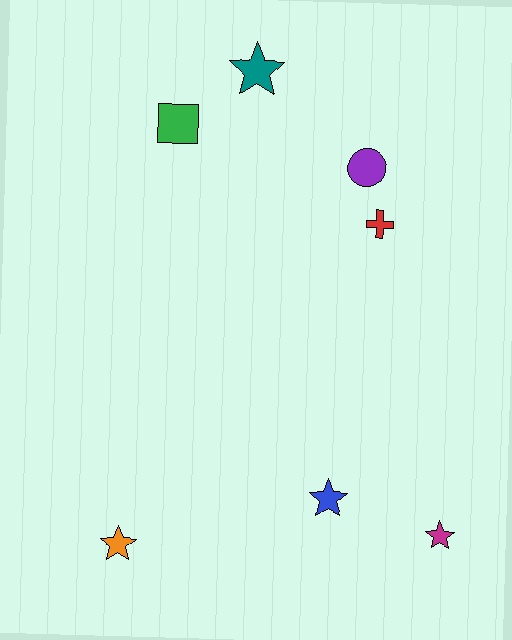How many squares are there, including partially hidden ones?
There is 1 square.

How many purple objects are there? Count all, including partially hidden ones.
There is 1 purple object.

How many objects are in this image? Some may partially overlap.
There are 7 objects.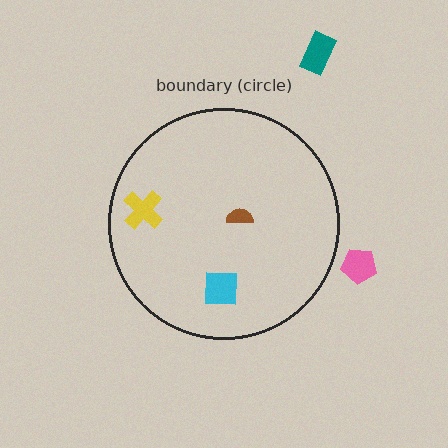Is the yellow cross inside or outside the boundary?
Inside.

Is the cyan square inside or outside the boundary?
Inside.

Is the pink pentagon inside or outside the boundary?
Outside.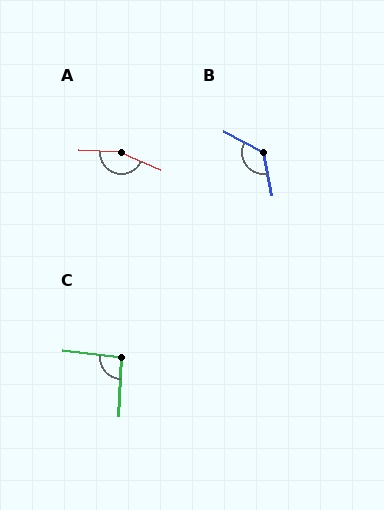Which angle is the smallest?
C, at approximately 94 degrees.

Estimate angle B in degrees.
Approximately 129 degrees.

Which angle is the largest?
A, at approximately 159 degrees.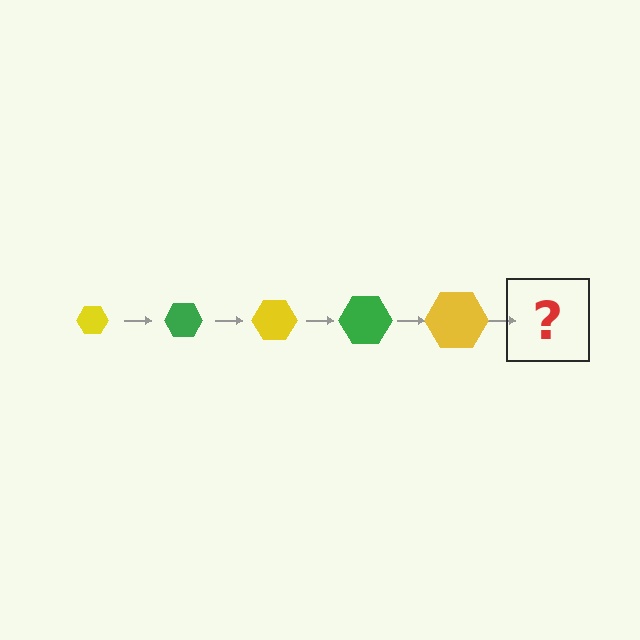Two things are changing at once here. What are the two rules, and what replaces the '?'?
The two rules are that the hexagon grows larger each step and the color cycles through yellow and green. The '?' should be a green hexagon, larger than the previous one.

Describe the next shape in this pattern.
It should be a green hexagon, larger than the previous one.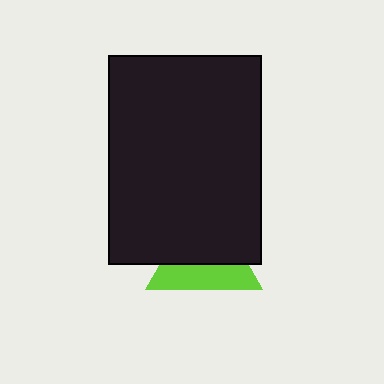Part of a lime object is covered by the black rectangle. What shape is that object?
It is a triangle.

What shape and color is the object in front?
The object in front is a black rectangle.